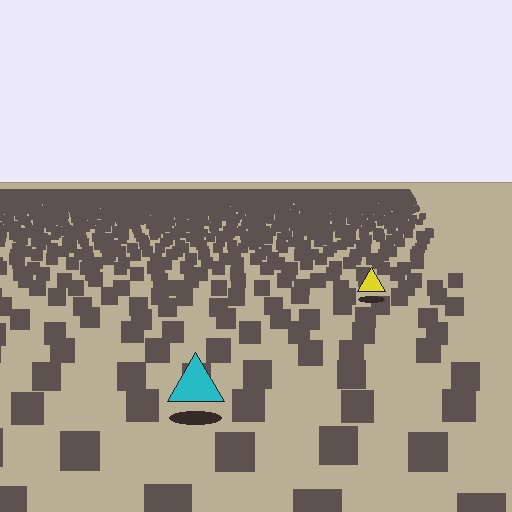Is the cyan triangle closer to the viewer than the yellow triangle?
Yes. The cyan triangle is closer — you can tell from the texture gradient: the ground texture is coarser near it.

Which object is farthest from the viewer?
The yellow triangle is farthest from the viewer. It appears smaller and the ground texture around it is denser.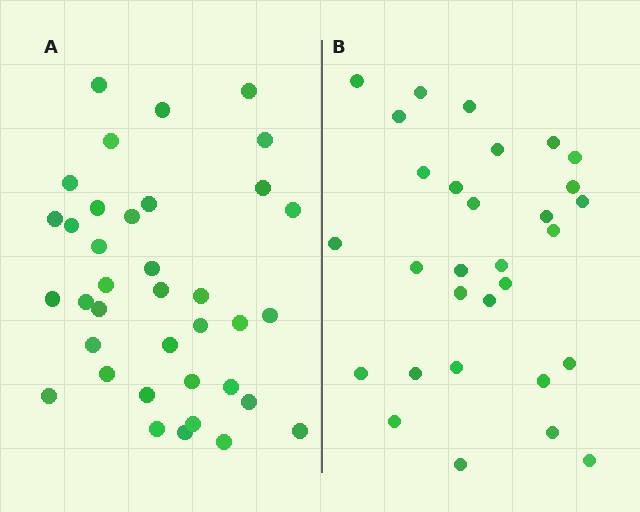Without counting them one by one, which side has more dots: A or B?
Region A (the left region) has more dots.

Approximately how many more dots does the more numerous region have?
Region A has roughly 8 or so more dots than region B.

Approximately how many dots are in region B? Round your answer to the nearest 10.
About 30 dots.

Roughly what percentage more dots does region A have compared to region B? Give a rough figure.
About 25% more.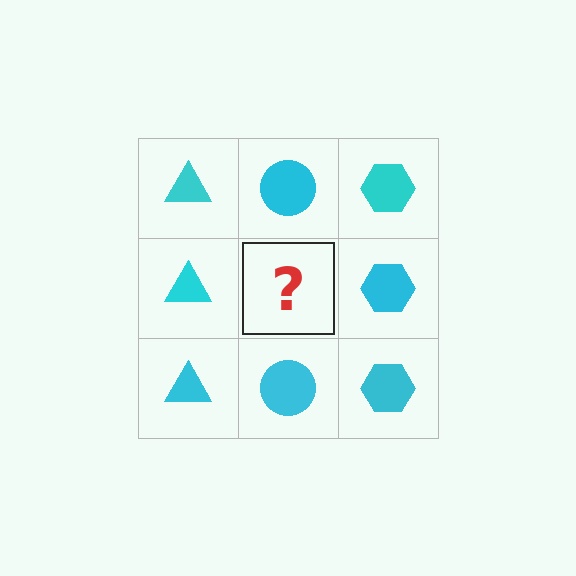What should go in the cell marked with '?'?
The missing cell should contain a cyan circle.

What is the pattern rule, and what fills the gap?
The rule is that each column has a consistent shape. The gap should be filled with a cyan circle.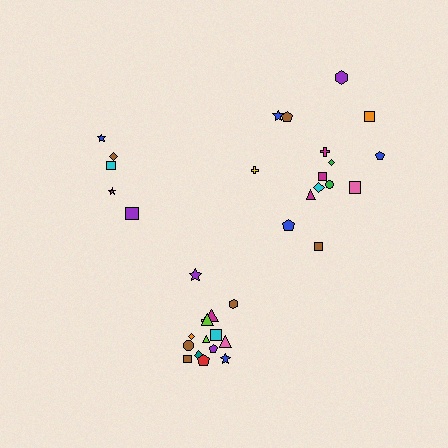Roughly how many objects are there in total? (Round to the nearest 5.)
Roughly 35 objects in total.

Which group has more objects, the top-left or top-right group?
The top-right group.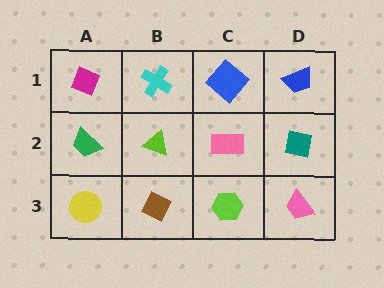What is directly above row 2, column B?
A cyan cross.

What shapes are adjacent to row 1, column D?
A teal square (row 2, column D), a blue diamond (row 1, column C).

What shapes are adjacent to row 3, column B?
A lime triangle (row 2, column B), a yellow circle (row 3, column A), a lime hexagon (row 3, column C).